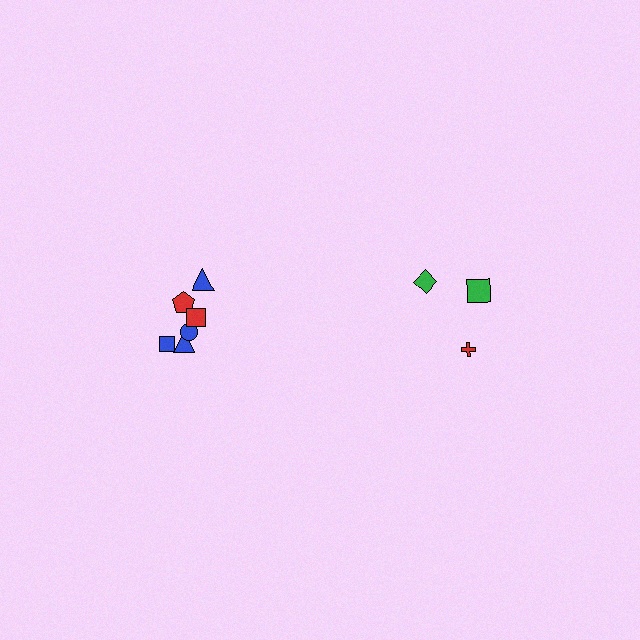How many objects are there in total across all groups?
There are 9 objects.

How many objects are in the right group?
There are 3 objects.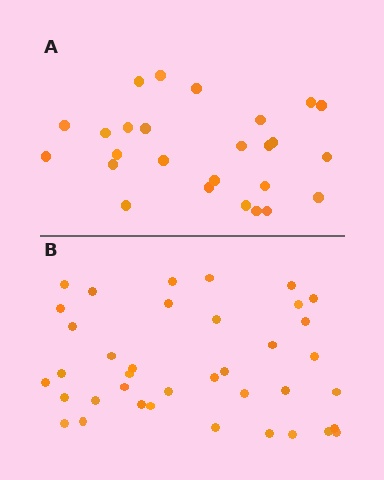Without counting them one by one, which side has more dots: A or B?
Region B (the bottom region) has more dots.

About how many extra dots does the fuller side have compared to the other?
Region B has roughly 12 or so more dots than region A.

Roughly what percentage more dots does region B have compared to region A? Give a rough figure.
About 45% more.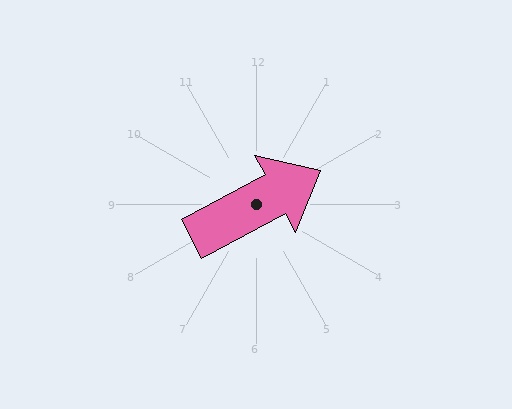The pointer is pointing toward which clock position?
Roughly 2 o'clock.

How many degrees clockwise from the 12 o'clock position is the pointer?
Approximately 62 degrees.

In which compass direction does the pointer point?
Northeast.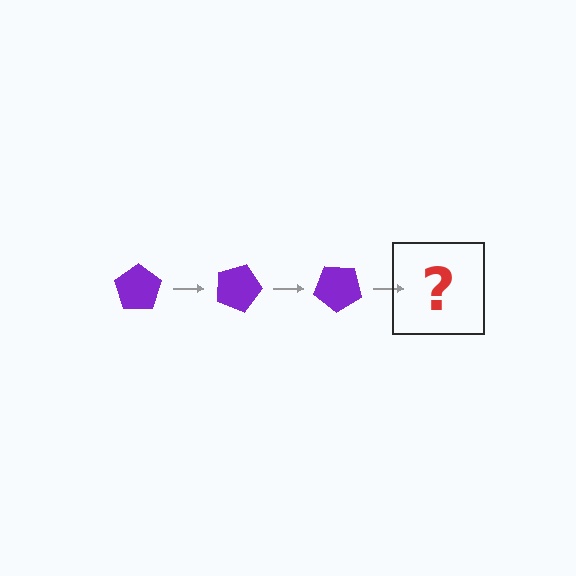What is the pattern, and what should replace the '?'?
The pattern is that the pentagon rotates 20 degrees each step. The '?' should be a purple pentagon rotated 60 degrees.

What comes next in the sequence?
The next element should be a purple pentagon rotated 60 degrees.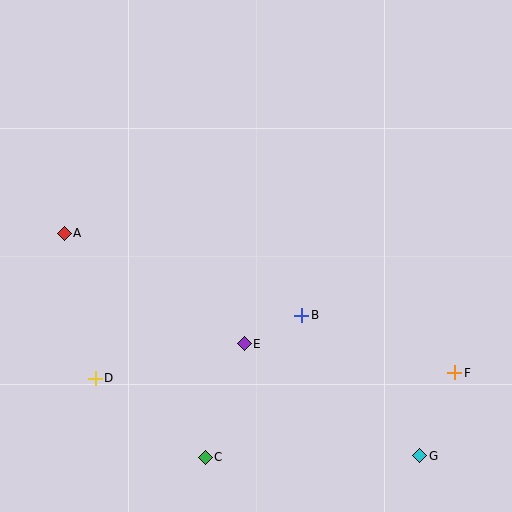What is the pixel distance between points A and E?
The distance between A and E is 211 pixels.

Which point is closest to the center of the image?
Point B at (302, 315) is closest to the center.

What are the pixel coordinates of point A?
Point A is at (64, 233).